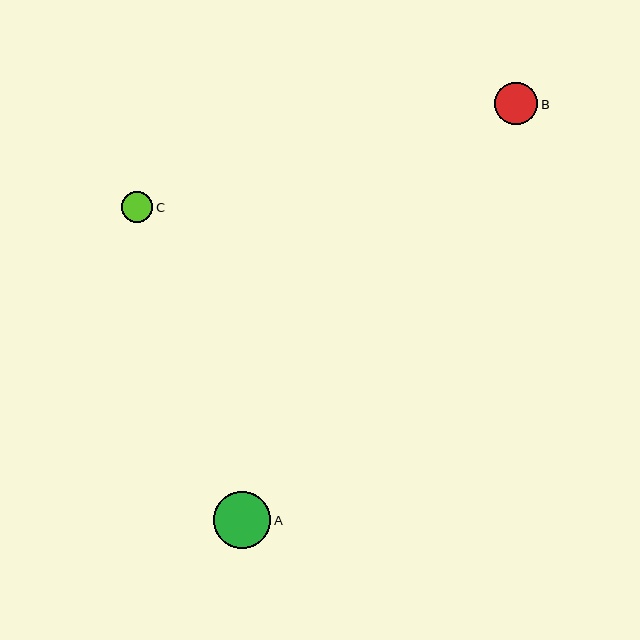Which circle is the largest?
Circle A is the largest with a size of approximately 57 pixels.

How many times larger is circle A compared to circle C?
Circle A is approximately 1.8 times the size of circle C.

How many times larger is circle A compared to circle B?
Circle A is approximately 1.3 times the size of circle B.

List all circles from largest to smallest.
From largest to smallest: A, B, C.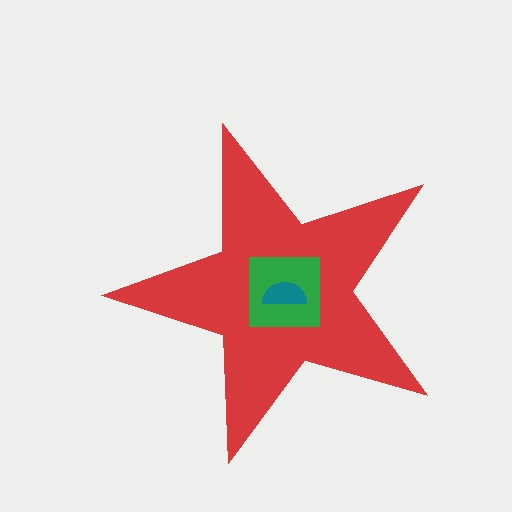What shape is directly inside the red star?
The green square.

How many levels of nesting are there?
3.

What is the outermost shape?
The red star.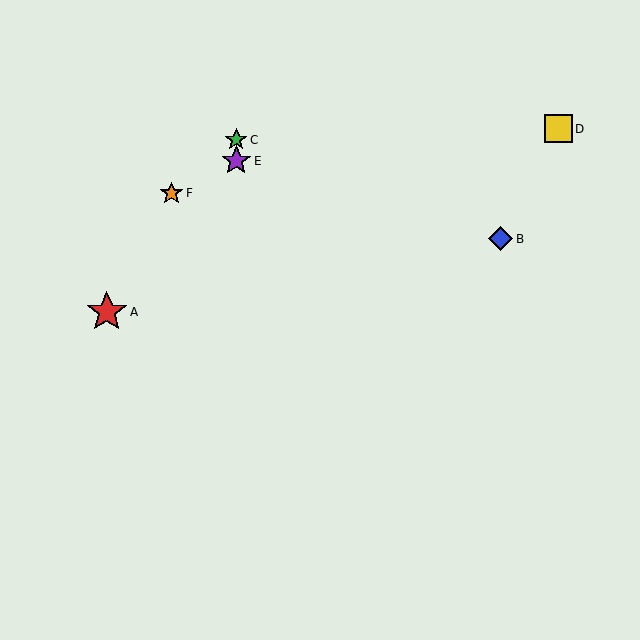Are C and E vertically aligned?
Yes, both are at x≈236.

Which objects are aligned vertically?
Objects C, E are aligned vertically.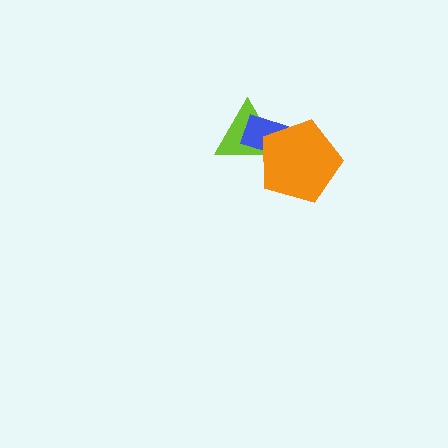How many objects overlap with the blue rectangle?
2 objects overlap with the blue rectangle.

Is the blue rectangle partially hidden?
Yes, it is partially covered by another shape.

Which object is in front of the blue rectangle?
The orange pentagon is in front of the blue rectangle.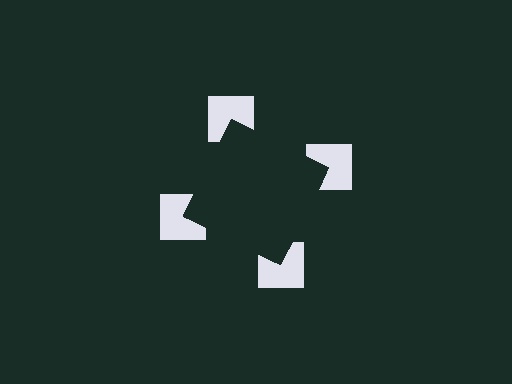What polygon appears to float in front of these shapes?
An illusory square — its edges are inferred from the aligned wedge cuts in the notched squares, not physically drawn.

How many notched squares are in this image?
There are 4 — one at each vertex of the illusory square.